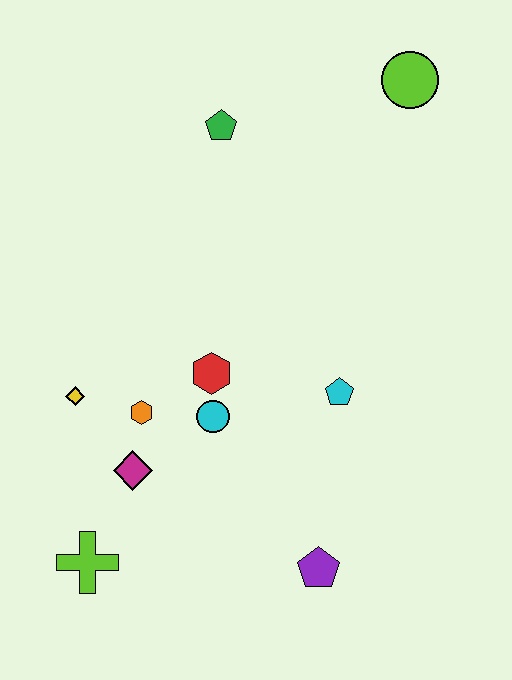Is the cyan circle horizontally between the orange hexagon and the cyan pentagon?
Yes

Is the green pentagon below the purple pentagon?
No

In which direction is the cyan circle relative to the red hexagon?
The cyan circle is below the red hexagon.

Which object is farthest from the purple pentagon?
The lime circle is farthest from the purple pentagon.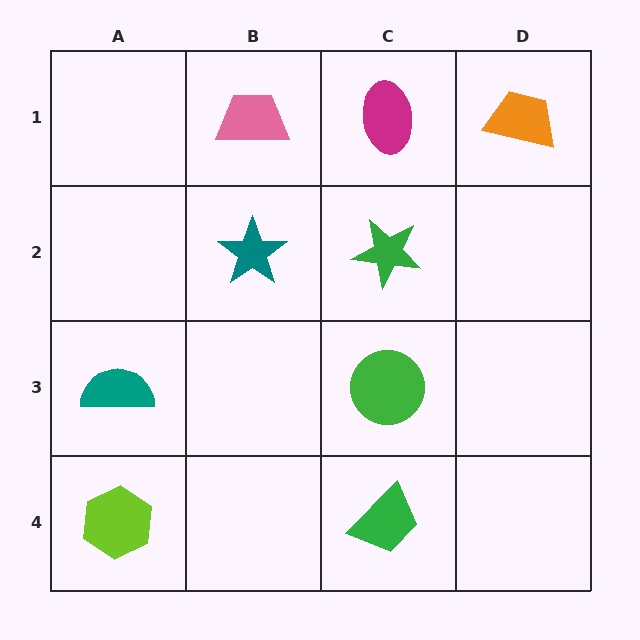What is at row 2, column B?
A teal star.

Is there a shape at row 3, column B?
No, that cell is empty.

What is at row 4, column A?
A lime hexagon.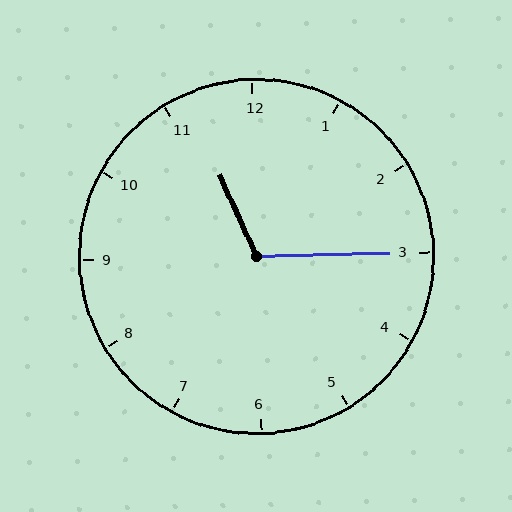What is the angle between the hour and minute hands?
Approximately 112 degrees.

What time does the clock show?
11:15.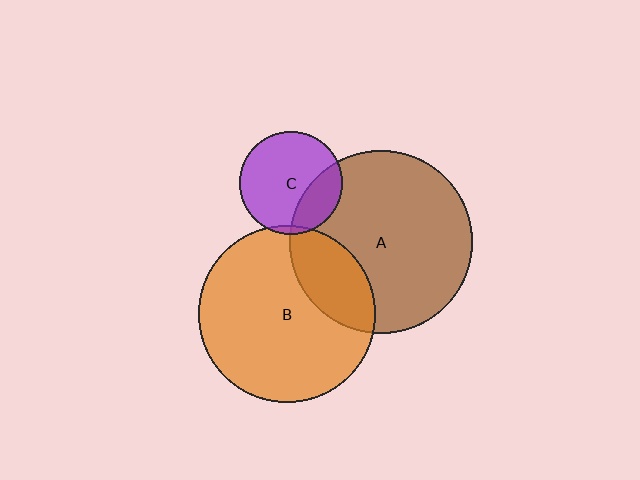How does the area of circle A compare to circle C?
Approximately 3.2 times.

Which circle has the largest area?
Circle A (brown).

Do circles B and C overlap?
Yes.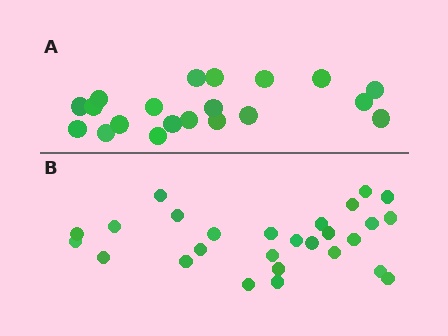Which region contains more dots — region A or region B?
Region B (the bottom region) has more dots.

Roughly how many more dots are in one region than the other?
Region B has roughly 8 or so more dots than region A.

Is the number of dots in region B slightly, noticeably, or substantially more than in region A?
Region B has noticeably more, but not dramatically so. The ratio is roughly 1.4 to 1.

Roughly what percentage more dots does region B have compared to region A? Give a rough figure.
About 35% more.